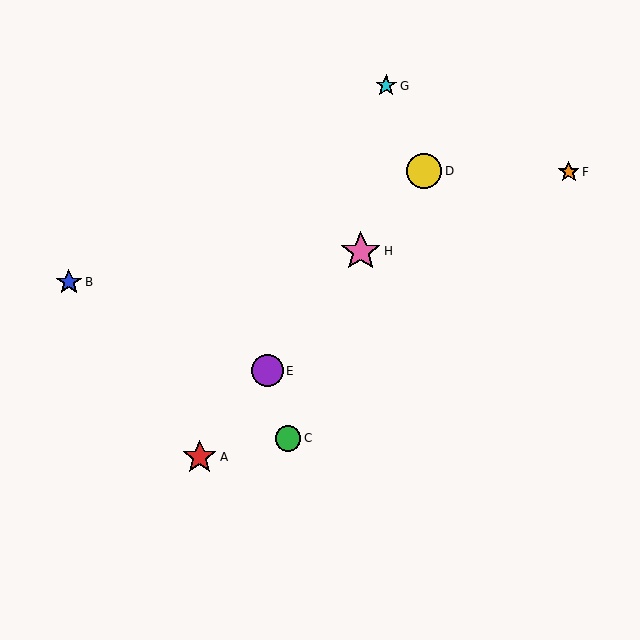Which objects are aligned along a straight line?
Objects A, D, E, H are aligned along a straight line.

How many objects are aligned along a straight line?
4 objects (A, D, E, H) are aligned along a straight line.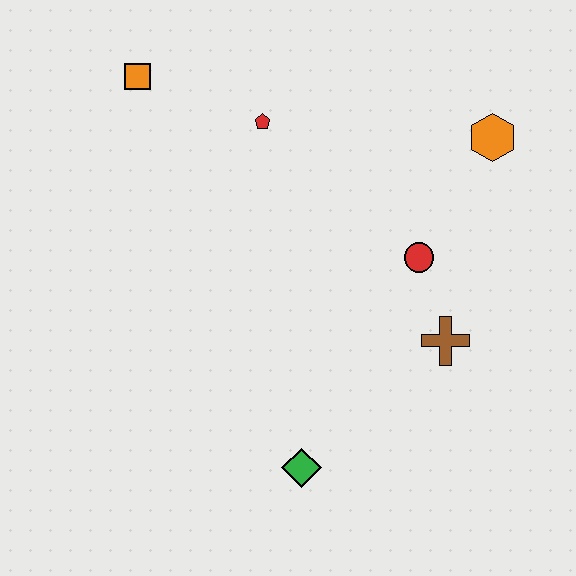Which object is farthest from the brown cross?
The orange square is farthest from the brown cross.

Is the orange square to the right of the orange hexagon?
No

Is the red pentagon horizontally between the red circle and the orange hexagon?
No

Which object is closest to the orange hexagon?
The red circle is closest to the orange hexagon.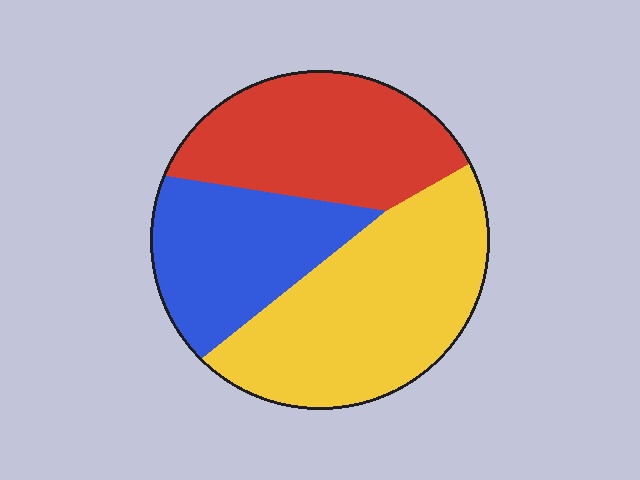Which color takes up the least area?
Blue, at roughly 25%.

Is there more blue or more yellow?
Yellow.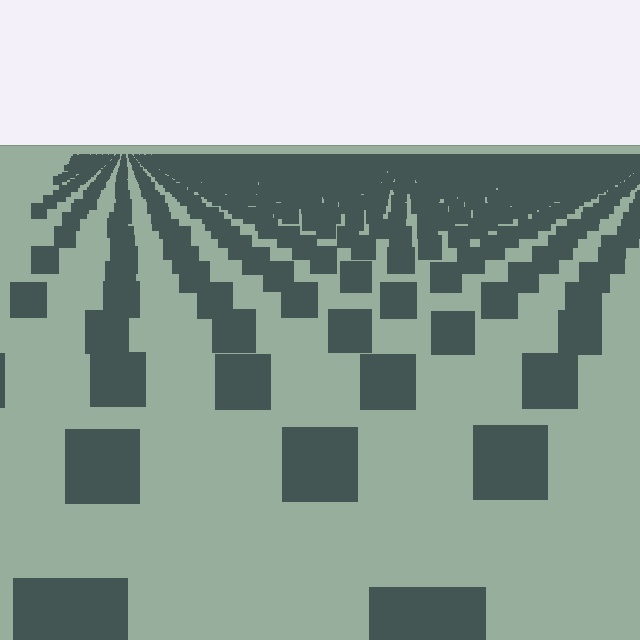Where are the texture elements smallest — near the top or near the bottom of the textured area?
Near the top.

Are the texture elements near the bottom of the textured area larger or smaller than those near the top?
Larger. Near the bottom, elements are closer to the viewer and appear at a bigger on-screen size.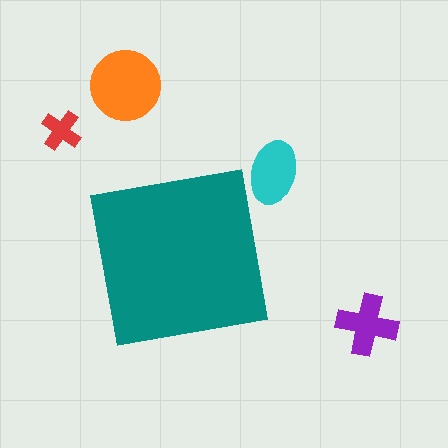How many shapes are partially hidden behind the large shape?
0 shapes are partially hidden.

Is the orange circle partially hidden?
No, the orange circle is fully visible.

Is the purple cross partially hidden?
No, the purple cross is fully visible.